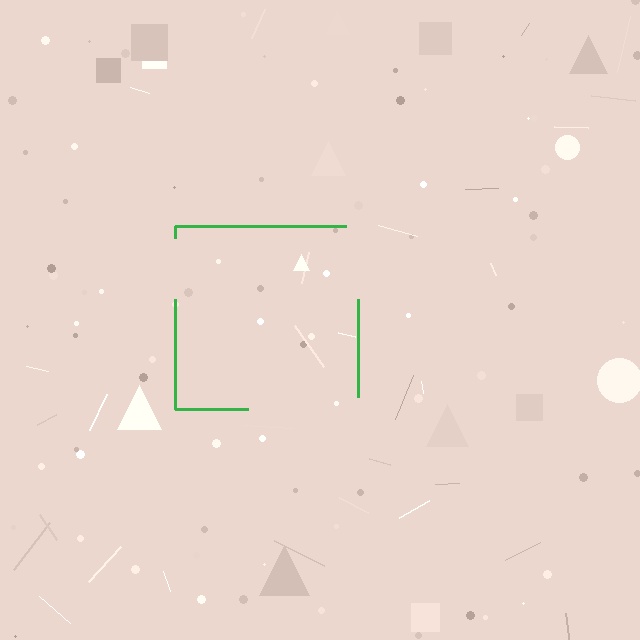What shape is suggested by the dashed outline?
The dashed outline suggests a square.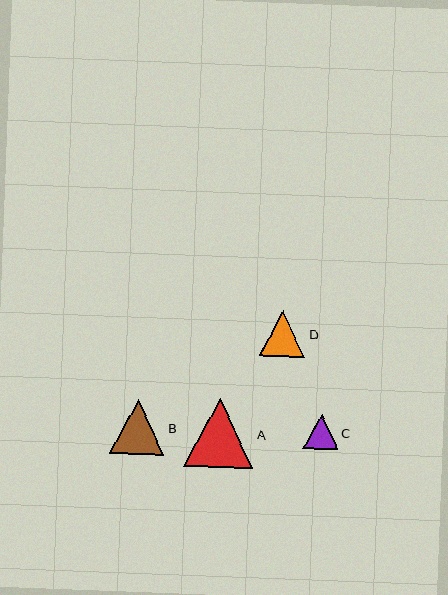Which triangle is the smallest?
Triangle C is the smallest with a size of approximately 35 pixels.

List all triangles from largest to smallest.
From largest to smallest: A, B, D, C.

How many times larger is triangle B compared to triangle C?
Triangle B is approximately 1.6 times the size of triangle C.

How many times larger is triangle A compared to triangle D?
Triangle A is approximately 1.5 times the size of triangle D.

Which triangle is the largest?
Triangle A is the largest with a size of approximately 69 pixels.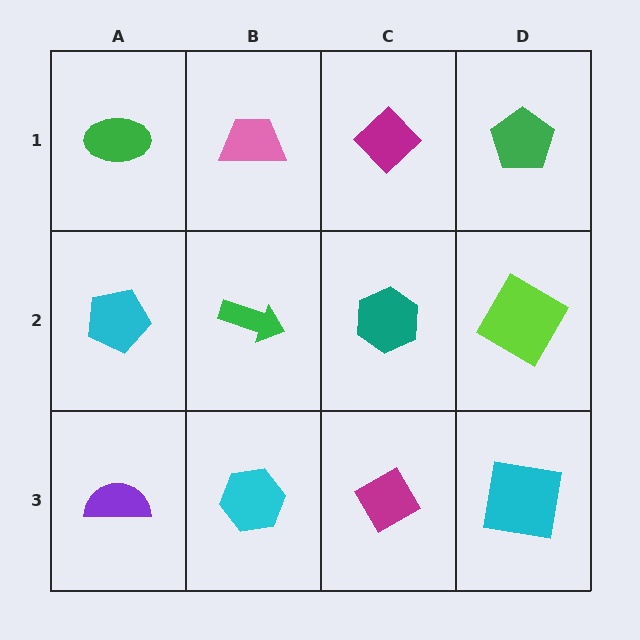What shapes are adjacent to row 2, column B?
A pink trapezoid (row 1, column B), a cyan hexagon (row 3, column B), a cyan pentagon (row 2, column A), a teal hexagon (row 2, column C).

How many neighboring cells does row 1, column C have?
3.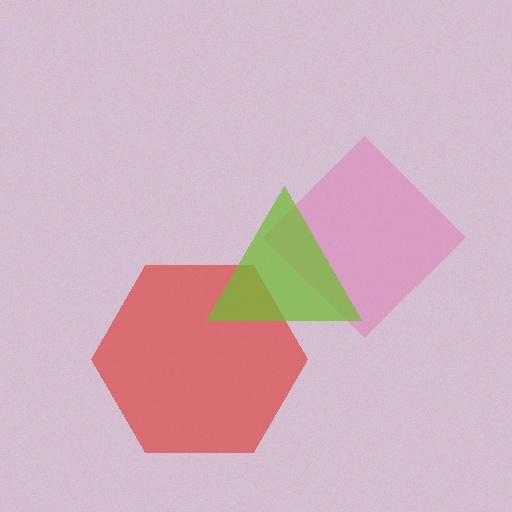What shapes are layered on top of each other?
The layered shapes are: a red hexagon, a pink diamond, a lime triangle.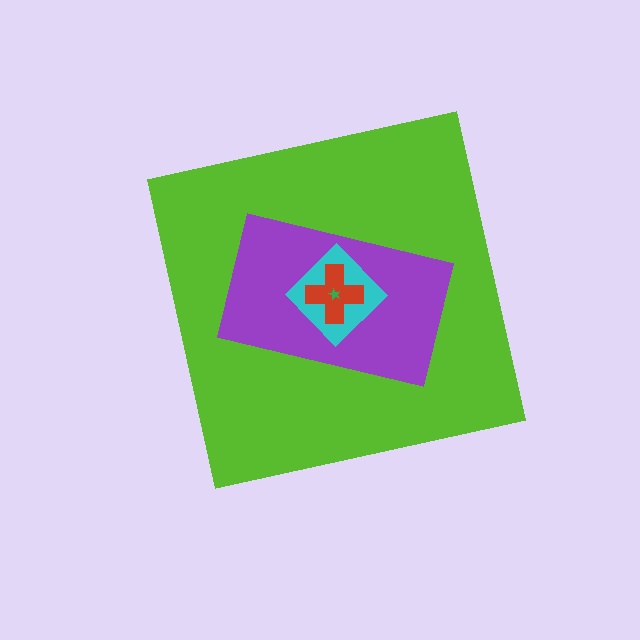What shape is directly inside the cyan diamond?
The red cross.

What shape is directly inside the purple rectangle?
The cyan diamond.